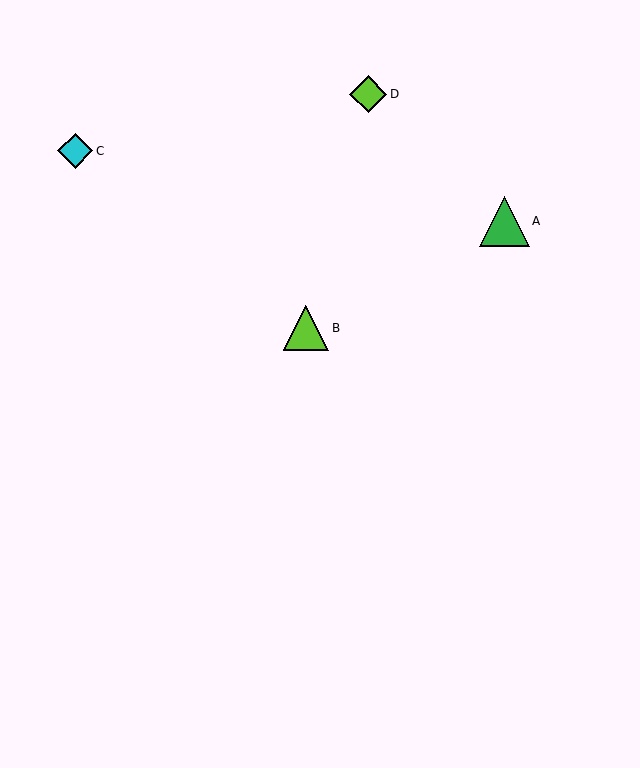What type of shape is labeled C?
Shape C is a cyan diamond.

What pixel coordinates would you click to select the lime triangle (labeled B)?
Click at (306, 328) to select the lime triangle B.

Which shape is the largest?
The green triangle (labeled A) is the largest.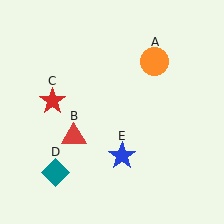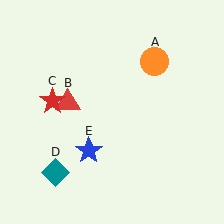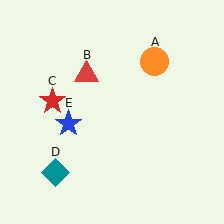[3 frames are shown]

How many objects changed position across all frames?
2 objects changed position: red triangle (object B), blue star (object E).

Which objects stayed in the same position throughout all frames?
Orange circle (object A) and red star (object C) and teal diamond (object D) remained stationary.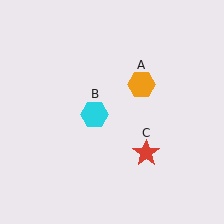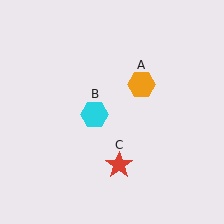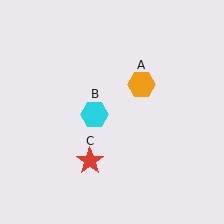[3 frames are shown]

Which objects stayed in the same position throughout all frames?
Orange hexagon (object A) and cyan hexagon (object B) remained stationary.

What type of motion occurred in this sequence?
The red star (object C) rotated clockwise around the center of the scene.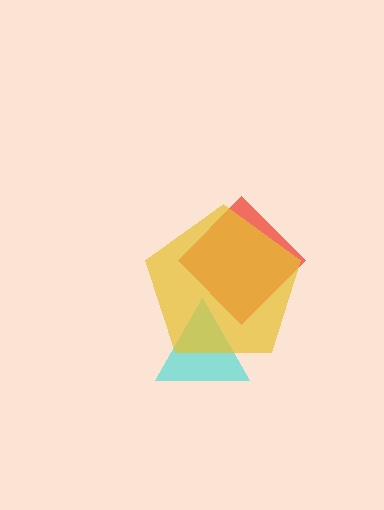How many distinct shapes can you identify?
There are 3 distinct shapes: a cyan triangle, a red diamond, a yellow pentagon.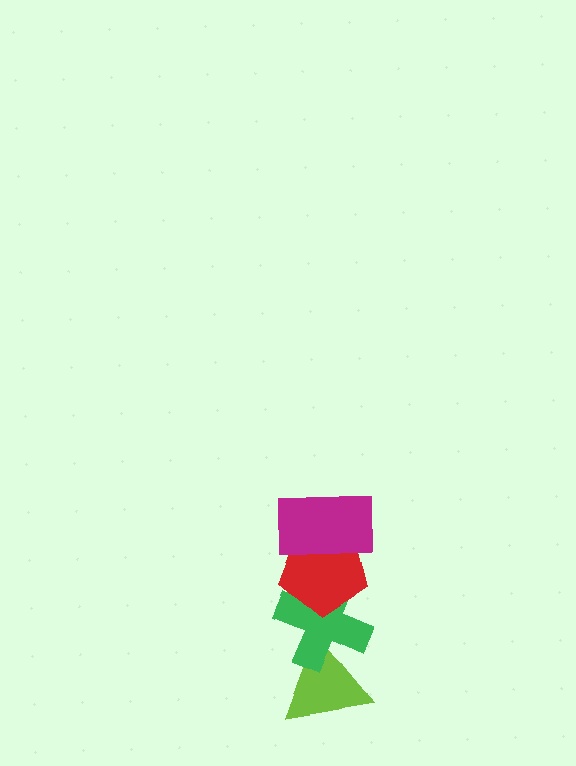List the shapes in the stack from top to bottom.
From top to bottom: the magenta rectangle, the red pentagon, the green cross, the lime triangle.